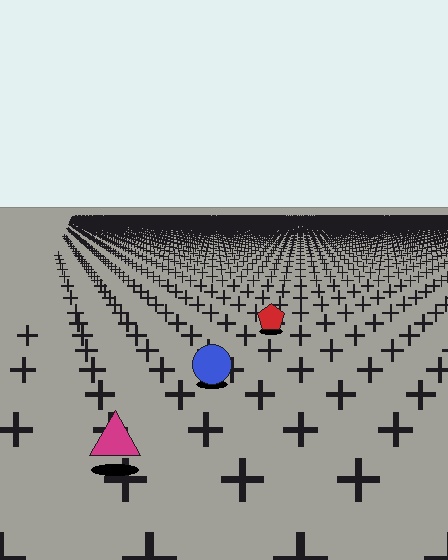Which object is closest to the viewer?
The magenta triangle is closest. The texture marks near it are larger and more spread out.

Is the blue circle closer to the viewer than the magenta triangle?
No. The magenta triangle is closer — you can tell from the texture gradient: the ground texture is coarser near it.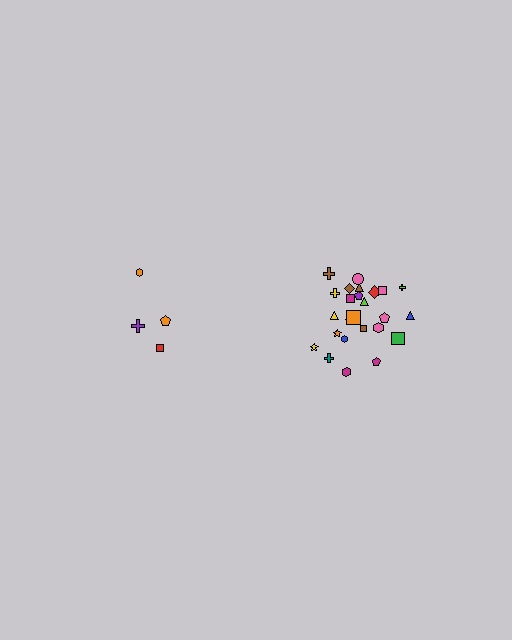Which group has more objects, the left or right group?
The right group.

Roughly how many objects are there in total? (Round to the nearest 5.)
Roughly 30 objects in total.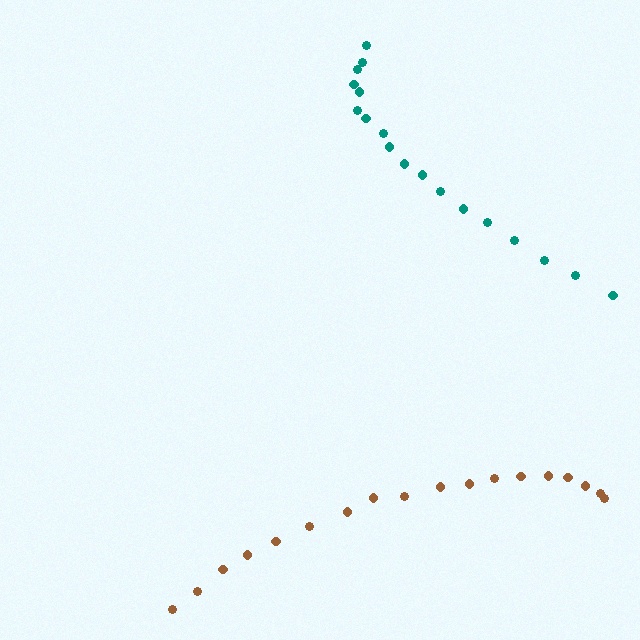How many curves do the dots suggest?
There are 2 distinct paths.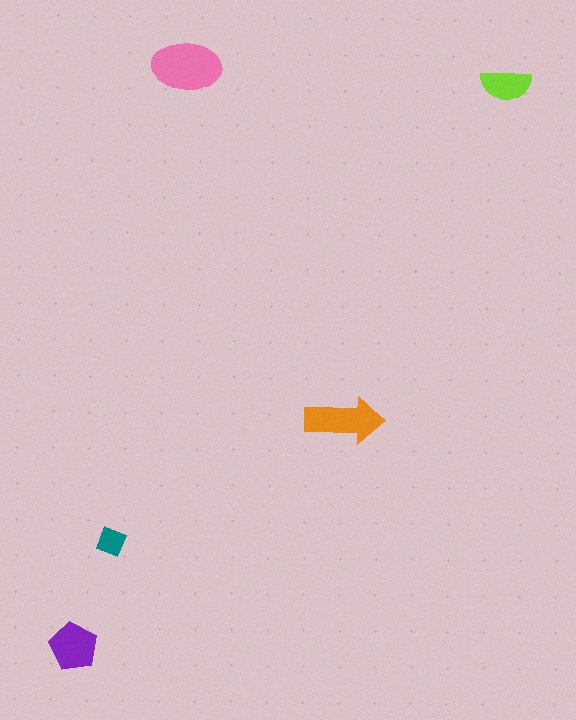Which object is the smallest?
The teal diamond.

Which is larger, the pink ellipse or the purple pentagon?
The pink ellipse.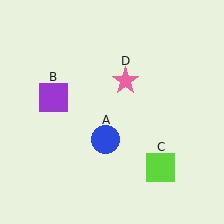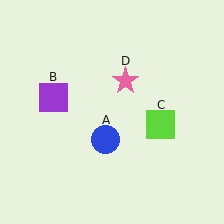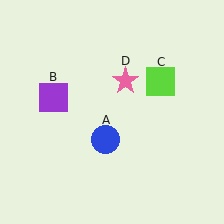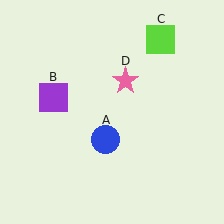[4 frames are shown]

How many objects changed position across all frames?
1 object changed position: lime square (object C).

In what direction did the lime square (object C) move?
The lime square (object C) moved up.